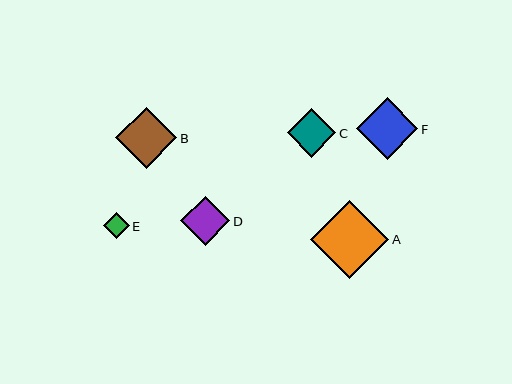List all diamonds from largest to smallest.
From largest to smallest: A, F, B, D, C, E.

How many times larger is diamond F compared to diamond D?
Diamond F is approximately 1.3 times the size of diamond D.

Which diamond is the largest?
Diamond A is the largest with a size of approximately 78 pixels.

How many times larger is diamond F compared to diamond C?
Diamond F is approximately 1.3 times the size of diamond C.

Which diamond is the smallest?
Diamond E is the smallest with a size of approximately 26 pixels.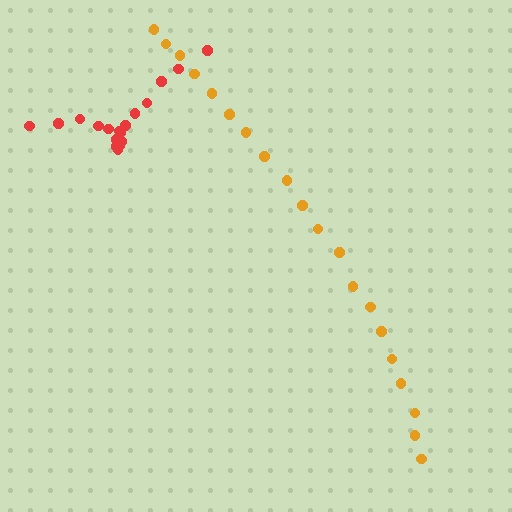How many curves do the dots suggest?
There are 2 distinct paths.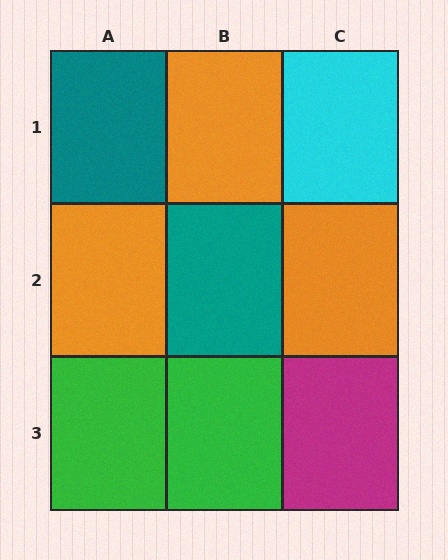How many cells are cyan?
1 cell is cyan.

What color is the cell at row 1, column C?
Cyan.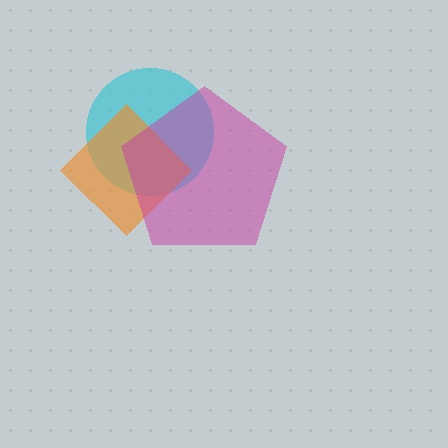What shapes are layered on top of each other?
The layered shapes are: a cyan circle, an orange diamond, a magenta pentagon.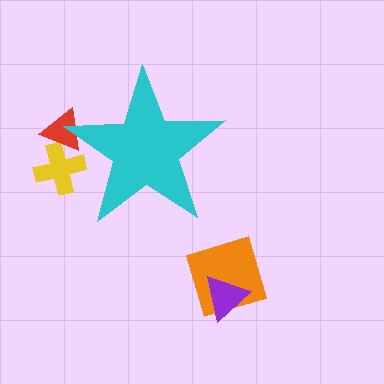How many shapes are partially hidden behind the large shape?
2 shapes are partially hidden.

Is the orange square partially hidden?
No, the orange square is fully visible.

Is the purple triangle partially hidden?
No, the purple triangle is fully visible.